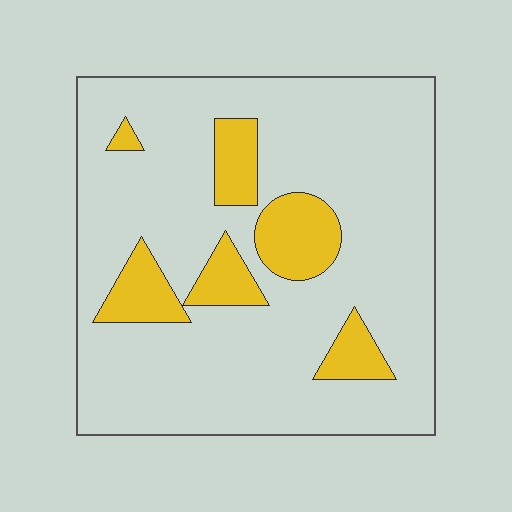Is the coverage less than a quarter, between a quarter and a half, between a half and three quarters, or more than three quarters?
Less than a quarter.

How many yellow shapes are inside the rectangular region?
6.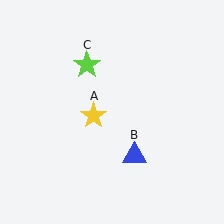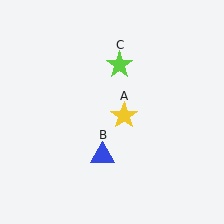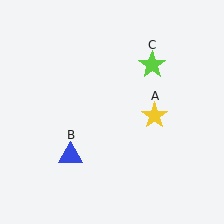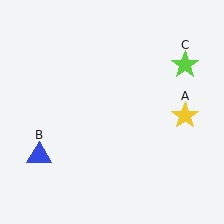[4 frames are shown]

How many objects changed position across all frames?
3 objects changed position: yellow star (object A), blue triangle (object B), lime star (object C).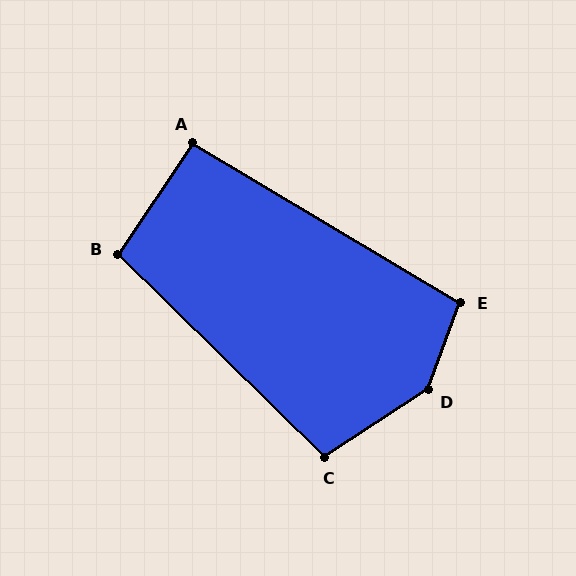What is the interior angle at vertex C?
Approximately 102 degrees (obtuse).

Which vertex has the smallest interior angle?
A, at approximately 93 degrees.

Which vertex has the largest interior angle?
D, at approximately 143 degrees.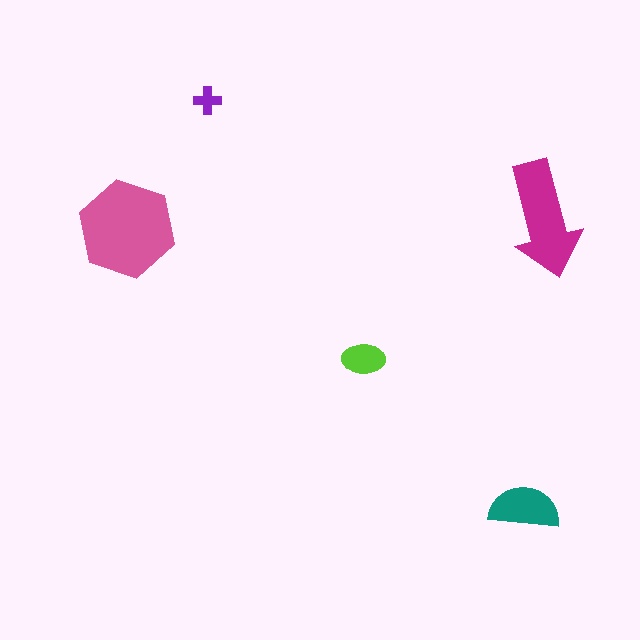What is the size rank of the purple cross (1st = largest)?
5th.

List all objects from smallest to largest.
The purple cross, the lime ellipse, the teal semicircle, the magenta arrow, the pink hexagon.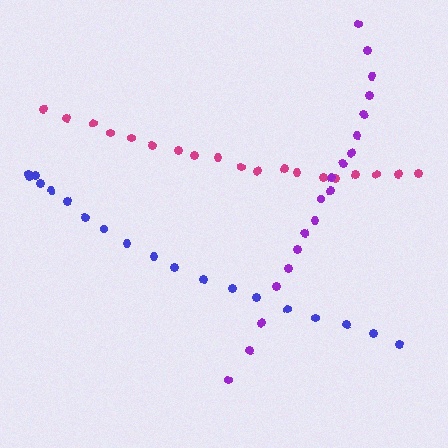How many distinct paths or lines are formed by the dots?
There are 3 distinct paths.